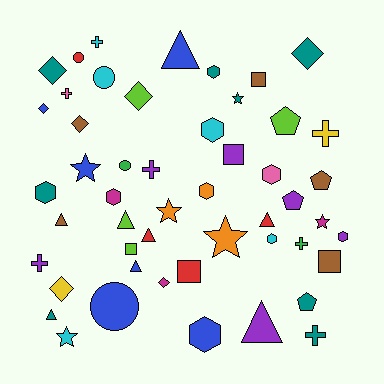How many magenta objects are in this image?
There are 3 magenta objects.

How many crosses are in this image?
There are 7 crosses.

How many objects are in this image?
There are 50 objects.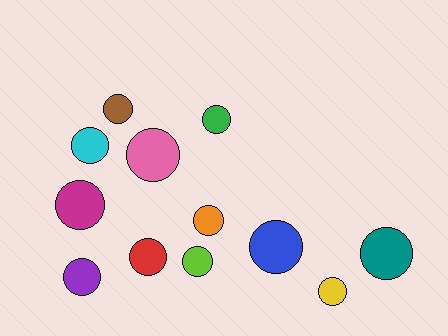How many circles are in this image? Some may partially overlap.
There are 12 circles.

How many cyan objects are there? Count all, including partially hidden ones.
There is 1 cyan object.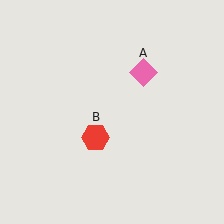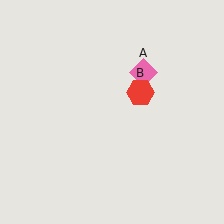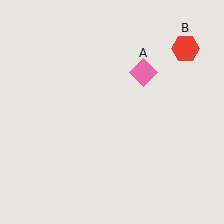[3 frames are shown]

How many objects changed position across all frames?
1 object changed position: red hexagon (object B).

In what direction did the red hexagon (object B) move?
The red hexagon (object B) moved up and to the right.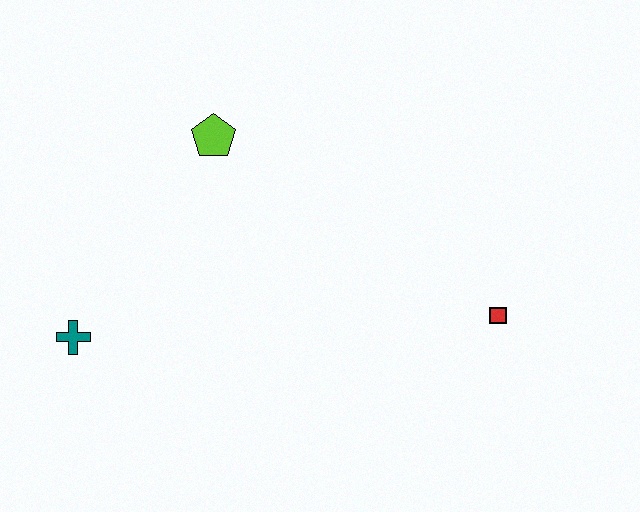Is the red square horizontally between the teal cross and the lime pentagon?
No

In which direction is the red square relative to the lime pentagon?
The red square is to the right of the lime pentagon.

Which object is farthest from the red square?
The teal cross is farthest from the red square.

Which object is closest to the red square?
The lime pentagon is closest to the red square.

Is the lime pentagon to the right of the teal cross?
Yes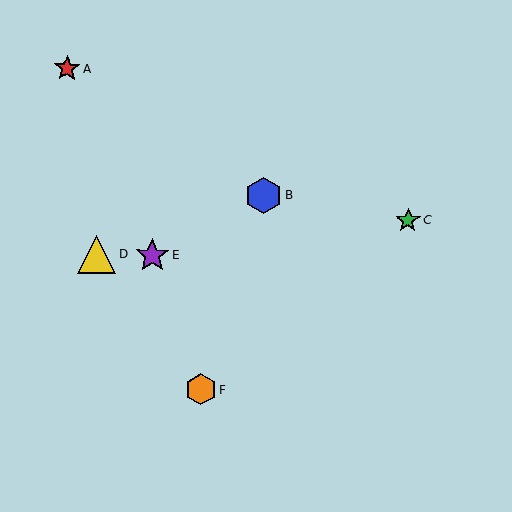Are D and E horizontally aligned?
Yes, both are at y≈254.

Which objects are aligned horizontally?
Objects D, E are aligned horizontally.